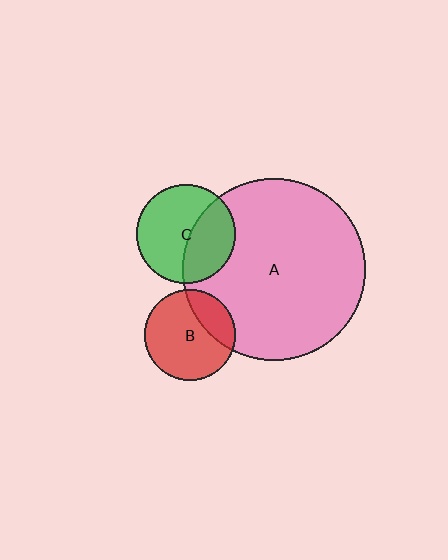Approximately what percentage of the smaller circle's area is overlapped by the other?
Approximately 40%.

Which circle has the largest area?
Circle A (pink).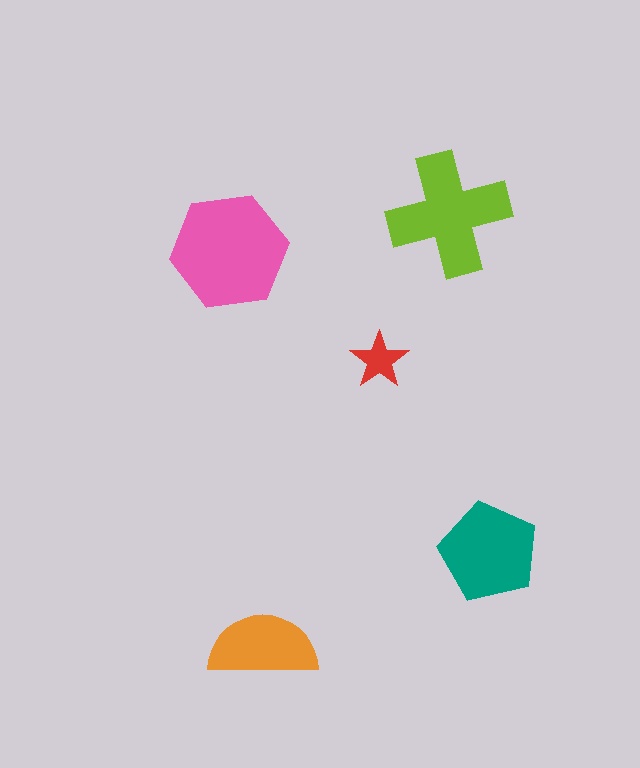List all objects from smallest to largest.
The red star, the orange semicircle, the teal pentagon, the lime cross, the pink hexagon.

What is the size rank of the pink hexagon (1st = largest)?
1st.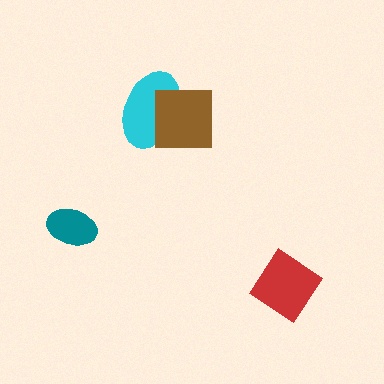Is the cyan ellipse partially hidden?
Yes, it is partially covered by another shape.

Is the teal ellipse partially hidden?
No, no other shape covers it.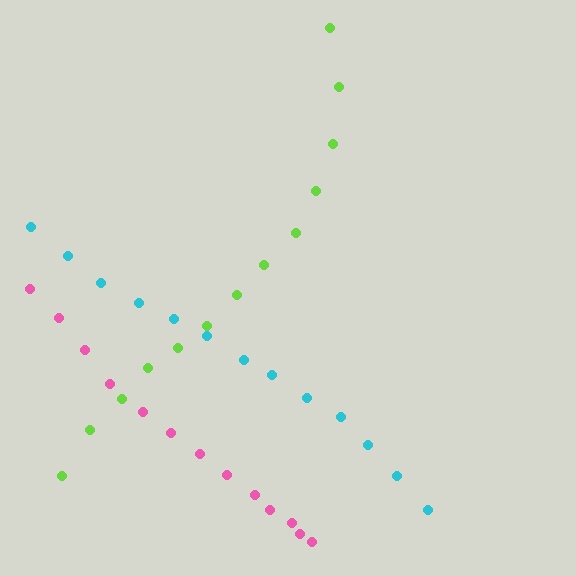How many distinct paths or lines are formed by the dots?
There are 3 distinct paths.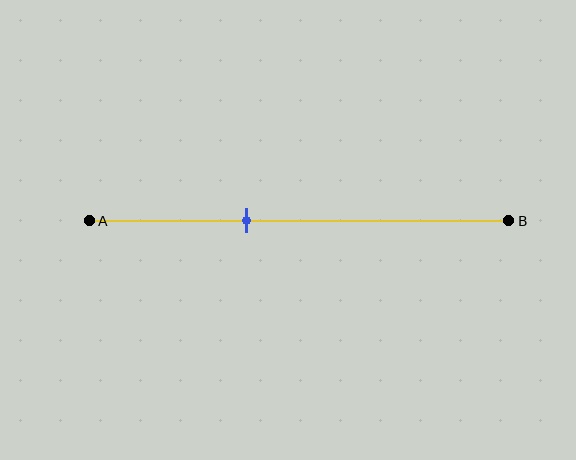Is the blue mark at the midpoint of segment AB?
No, the mark is at about 35% from A, not at the 50% midpoint.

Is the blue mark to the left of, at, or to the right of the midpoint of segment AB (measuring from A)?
The blue mark is to the left of the midpoint of segment AB.